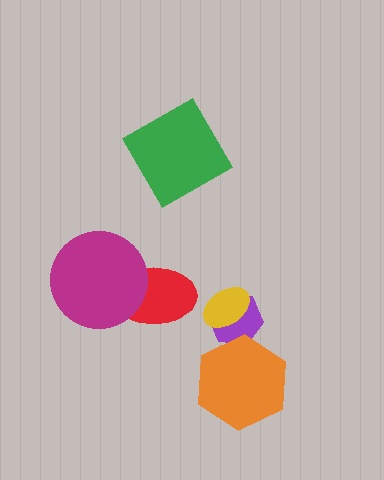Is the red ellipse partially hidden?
Yes, it is partially covered by another shape.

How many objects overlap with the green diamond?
0 objects overlap with the green diamond.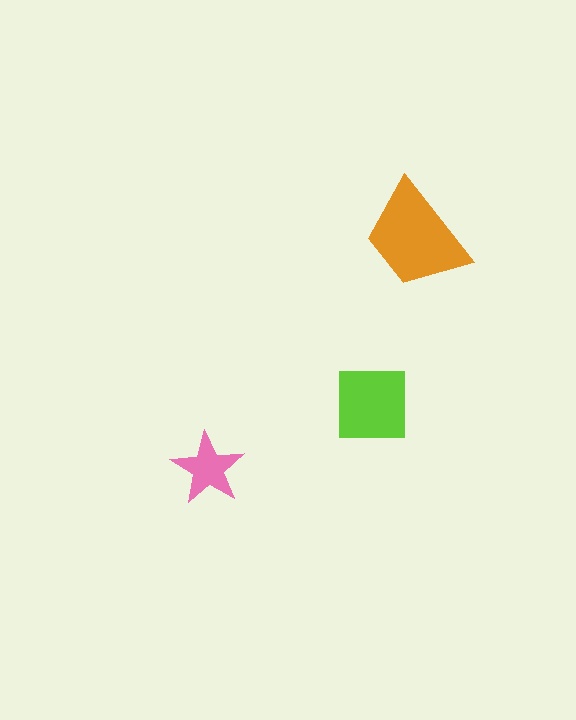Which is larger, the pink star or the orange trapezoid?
The orange trapezoid.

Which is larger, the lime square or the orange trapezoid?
The orange trapezoid.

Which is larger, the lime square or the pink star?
The lime square.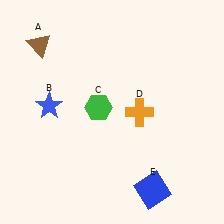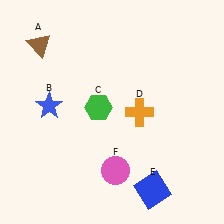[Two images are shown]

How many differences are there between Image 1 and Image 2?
There is 1 difference between the two images.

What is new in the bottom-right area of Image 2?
A pink circle (F) was added in the bottom-right area of Image 2.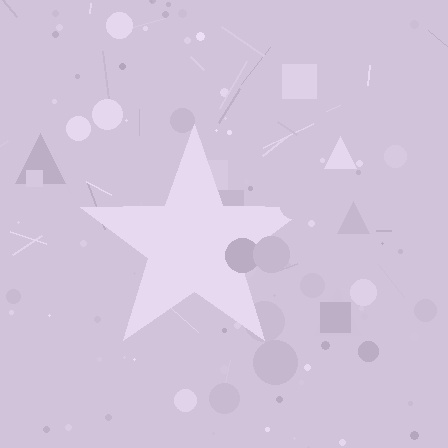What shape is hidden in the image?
A star is hidden in the image.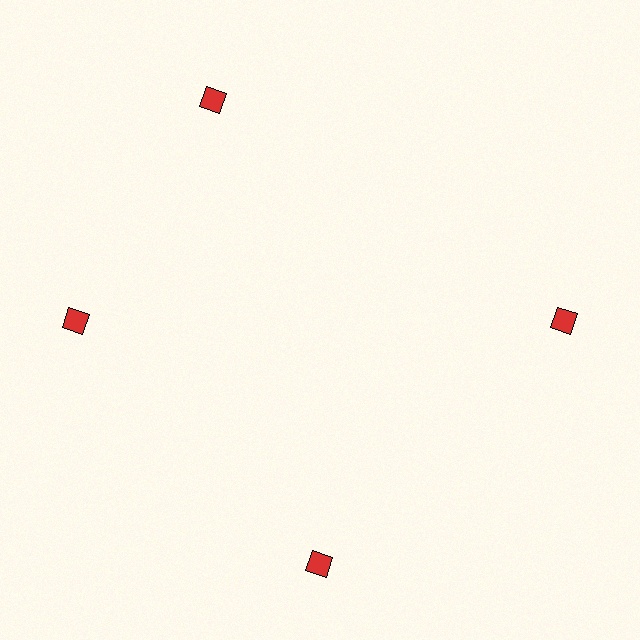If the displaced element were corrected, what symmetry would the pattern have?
It would have 4-fold rotational symmetry — the pattern would map onto itself every 90 degrees.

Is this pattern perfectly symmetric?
No. The 4 red diamonds are arranged in a ring, but one element near the 12 o'clock position is rotated out of alignment along the ring, breaking the 4-fold rotational symmetry.